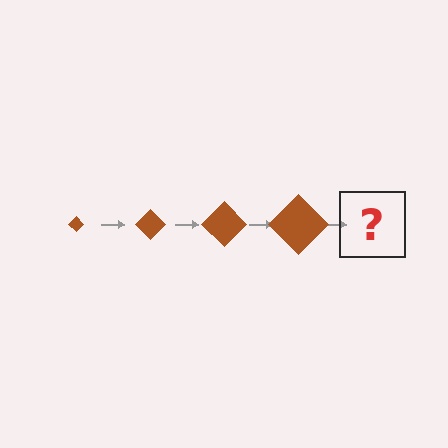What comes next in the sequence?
The next element should be a brown diamond, larger than the previous one.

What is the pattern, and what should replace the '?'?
The pattern is that the diamond gets progressively larger each step. The '?' should be a brown diamond, larger than the previous one.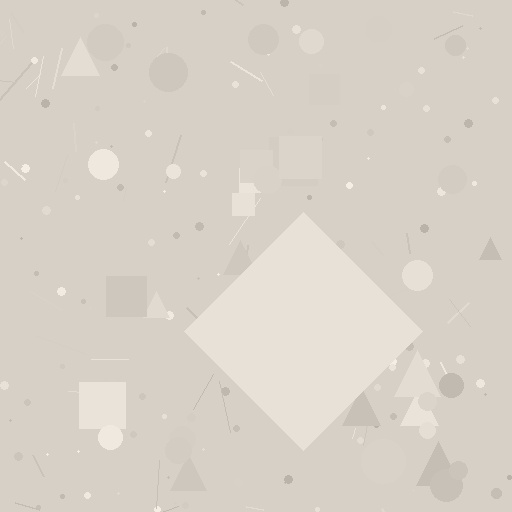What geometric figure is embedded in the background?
A diamond is embedded in the background.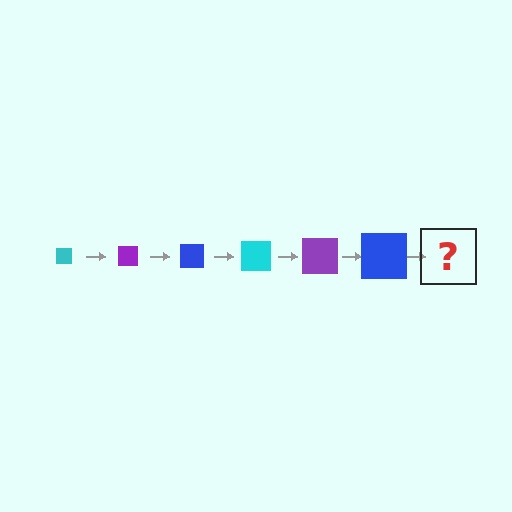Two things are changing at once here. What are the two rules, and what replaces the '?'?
The two rules are that the square grows larger each step and the color cycles through cyan, purple, and blue. The '?' should be a cyan square, larger than the previous one.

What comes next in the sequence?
The next element should be a cyan square, larger than the previous one.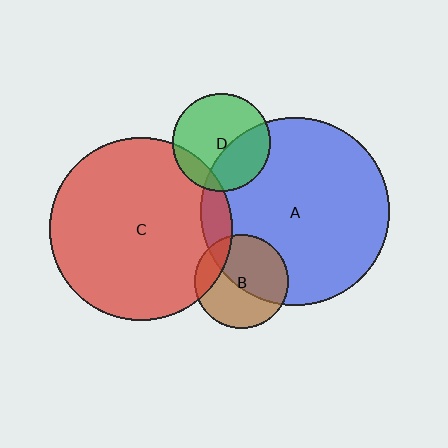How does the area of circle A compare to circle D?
Approximately 3.7 times.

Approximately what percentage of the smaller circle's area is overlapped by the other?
Approximately 20%.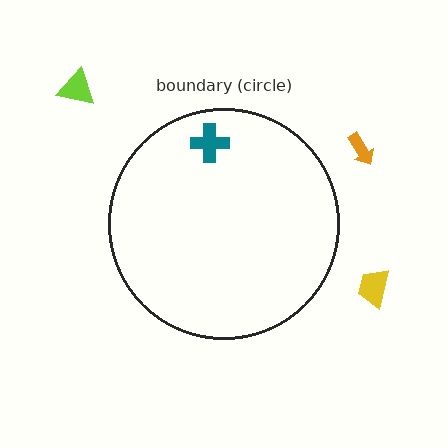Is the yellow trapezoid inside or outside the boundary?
Outside.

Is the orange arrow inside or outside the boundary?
Outside.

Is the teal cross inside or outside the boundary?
Inside.